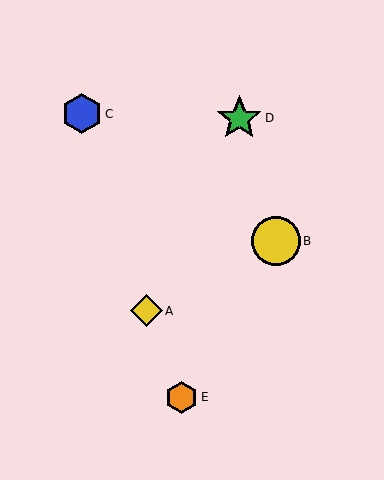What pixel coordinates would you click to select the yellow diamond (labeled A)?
Click at (146, 311) to select the yellow diamond A.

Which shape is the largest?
The yellow circle (labeled B) is the largest.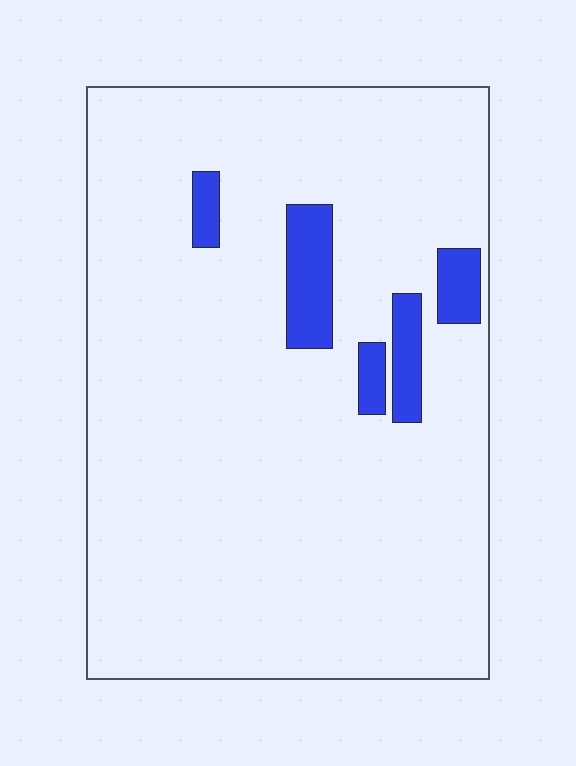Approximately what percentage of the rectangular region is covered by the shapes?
Approximately 10%.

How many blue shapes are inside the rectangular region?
5.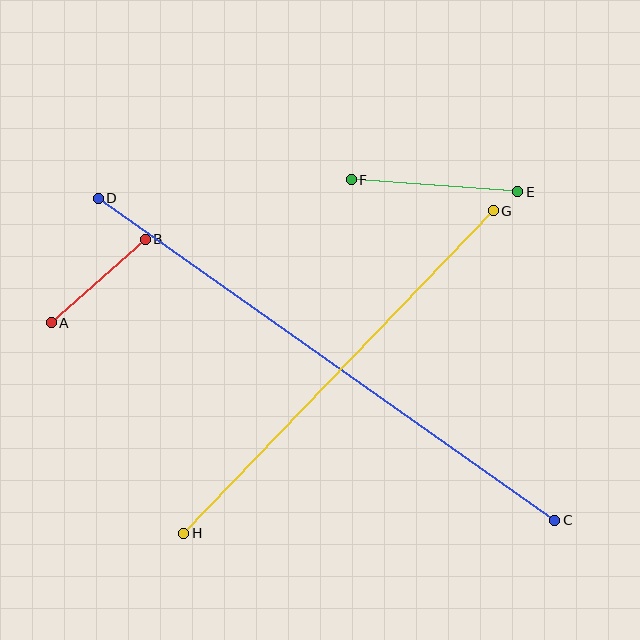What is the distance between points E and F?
The distance is approximately 167 pixels.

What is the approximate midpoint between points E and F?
The midpoint is at approximately (435, 186) pixels.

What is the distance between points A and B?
The distance is approximately 126 pixels.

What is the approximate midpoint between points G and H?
The midpoint is at approximately (338, 372) pixels.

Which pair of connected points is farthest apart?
Points C and D are farthest apart.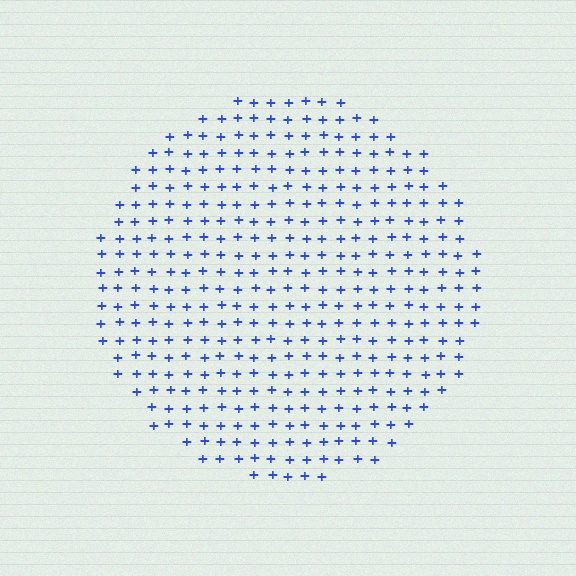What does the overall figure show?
The overall figure shows a circle.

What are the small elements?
The small elements are plus signs.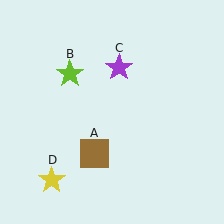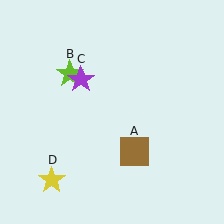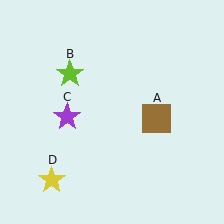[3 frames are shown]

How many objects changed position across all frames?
2 objects changed position: brown square (object A), purple star (object C).